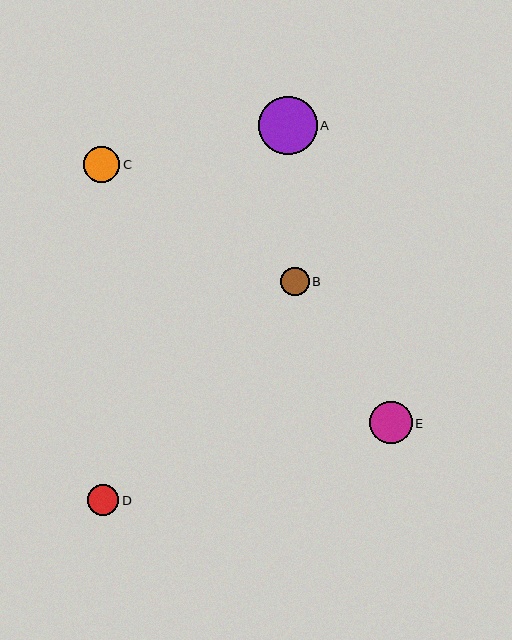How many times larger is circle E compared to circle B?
Circle E is approximately 1.5 times the size of circle B.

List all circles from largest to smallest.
From largest to smallest: A, E, C, D, B.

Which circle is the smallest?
Circle B is the smallest with a size of approximately 28 pixels.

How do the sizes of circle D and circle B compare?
Circle D and circle B are approximately the same size.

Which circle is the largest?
Circle A is the largest with a size of approximately 58 pixels.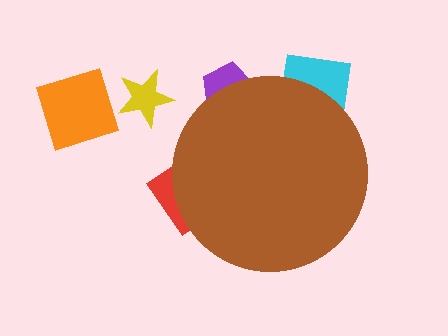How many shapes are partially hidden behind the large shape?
3 shapes are partially hidden.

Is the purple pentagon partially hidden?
Yes, the purple pentagon is partially hidden behind the brown circle.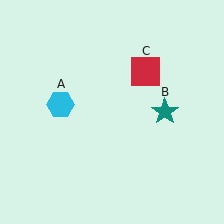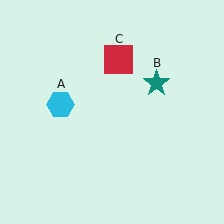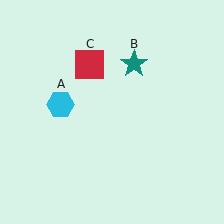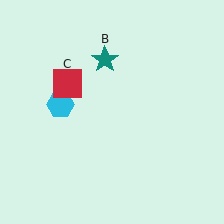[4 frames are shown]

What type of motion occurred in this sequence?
The teal star (object B), red square (object C) rotated counterclockwise around the center of the scene.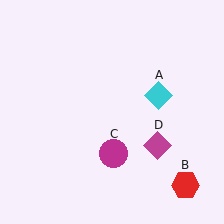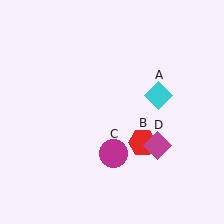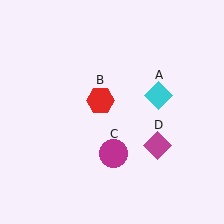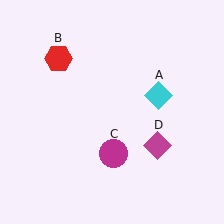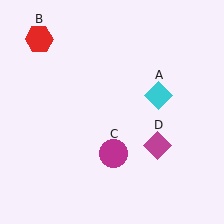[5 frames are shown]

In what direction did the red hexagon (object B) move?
The red hexagon (object B) moved up and to the left.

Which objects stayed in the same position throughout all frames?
Cyan diamond (object A) and magenta circle (object C) and magenta diamond (object D) remained stationary.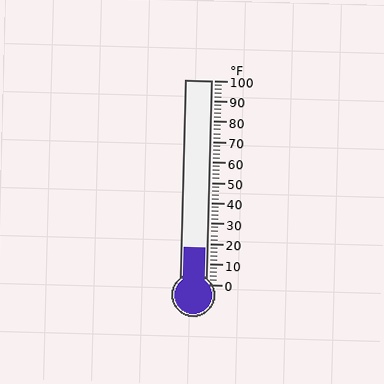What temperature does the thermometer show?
The thermometer shows approximately 18°F.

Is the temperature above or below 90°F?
The temperature is below 90°F.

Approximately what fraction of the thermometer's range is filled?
The thermometer is filled to approximately 20% of its range.